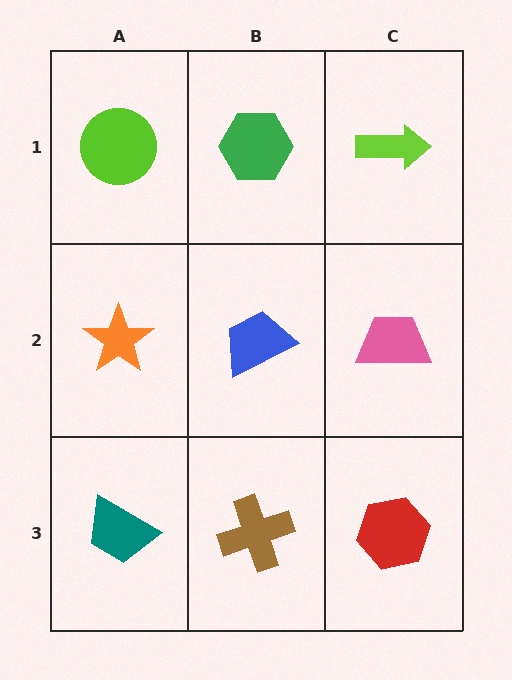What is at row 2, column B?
A blue trapezoid.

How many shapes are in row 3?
3 shapes.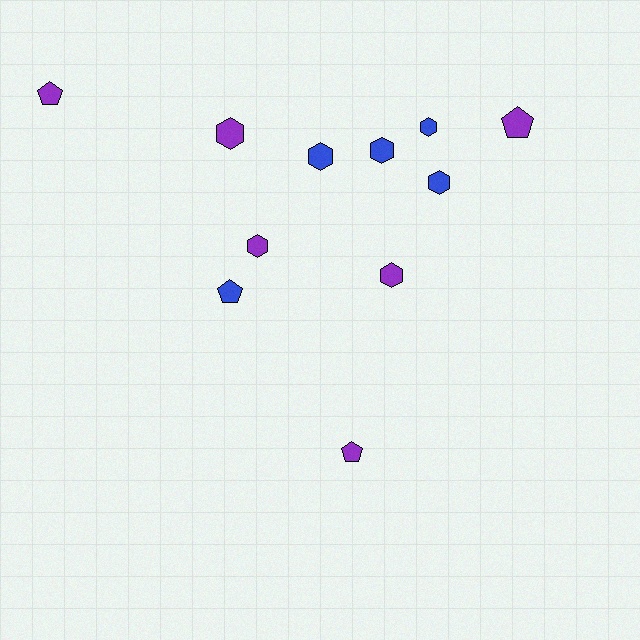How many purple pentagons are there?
There are 3 purple pentagons.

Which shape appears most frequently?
Hexagon, with 7 objects.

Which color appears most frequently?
Purple, with 6 objects.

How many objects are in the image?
There are 11 objects.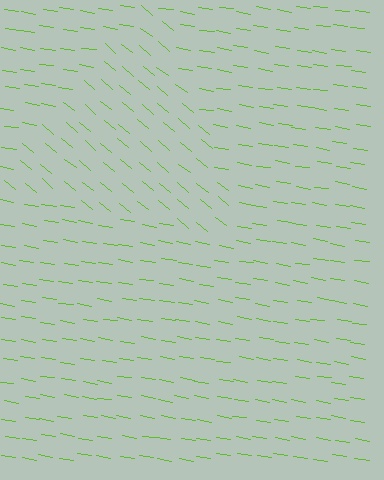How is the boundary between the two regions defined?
The boundary is defined purely by a change in line orientation (approximately 31 degrees difference). All lines are the same color and thickness.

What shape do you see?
I see a triangle.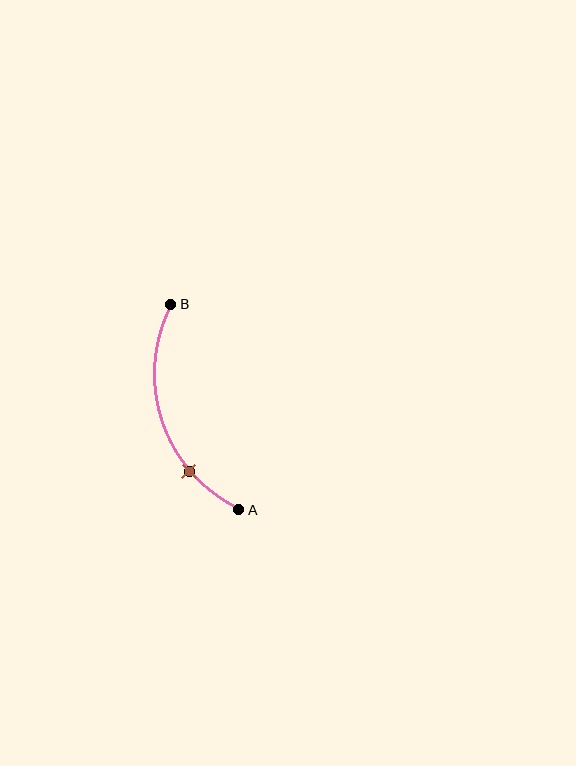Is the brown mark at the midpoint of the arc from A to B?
No. The brown mark lies on the arc but is closer to endpoint A. The arc midpoint would be at the point on the curve equidistant along the arc from both A and B.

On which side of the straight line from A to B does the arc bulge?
The arc bulges to the left of the straight line connecting A and B.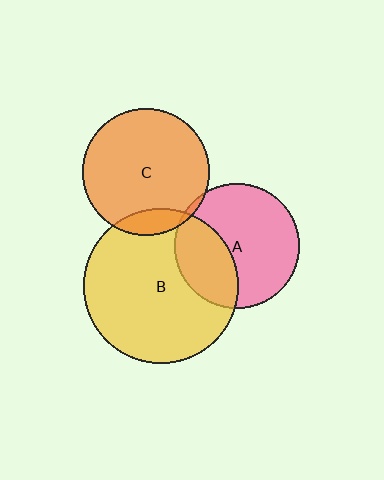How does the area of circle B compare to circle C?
Approximately 1.5 times.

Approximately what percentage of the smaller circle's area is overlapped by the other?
Approximately 10%.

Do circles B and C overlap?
Yes.